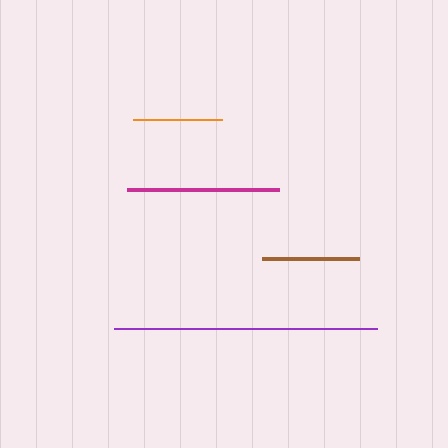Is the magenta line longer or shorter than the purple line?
The purple line is longer than the magenta line.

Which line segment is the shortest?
The orange line is the shortest at approximately 89 pixels.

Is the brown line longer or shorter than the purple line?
The purple line is longer than the brown line.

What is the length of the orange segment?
The orange segment is approximately 89 pixels long.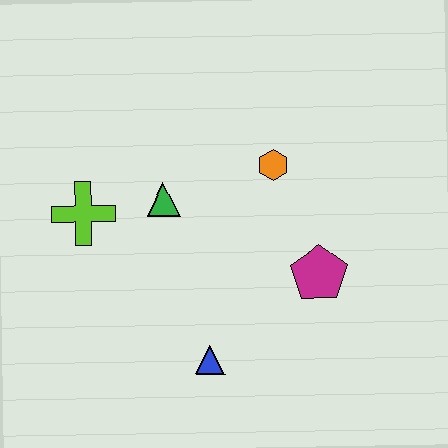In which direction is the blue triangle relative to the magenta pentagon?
The blue triangle is to the left of the magenta pentagon.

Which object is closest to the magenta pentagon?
The orange hexagon is closest to the magenta pentagon.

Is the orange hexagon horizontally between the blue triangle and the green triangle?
No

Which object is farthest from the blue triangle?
The orange hexagon is farthest from the blue triangle.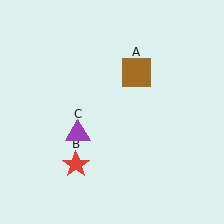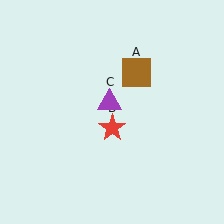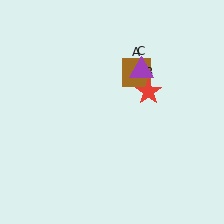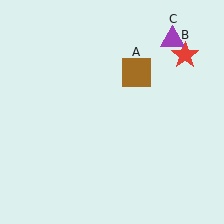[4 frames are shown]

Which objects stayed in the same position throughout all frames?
Brown square (object A) remained stationary.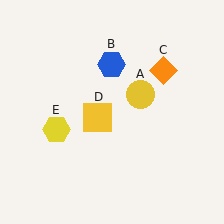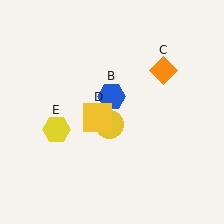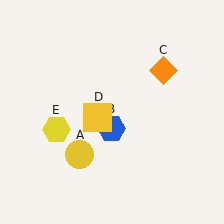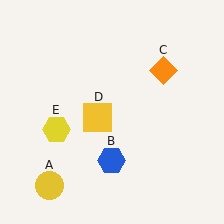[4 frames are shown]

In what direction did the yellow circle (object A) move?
The yellow circle (object A) moved down and to the left.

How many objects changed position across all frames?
2 objects changed position: yellow circle (object A), blue hexagon (object B).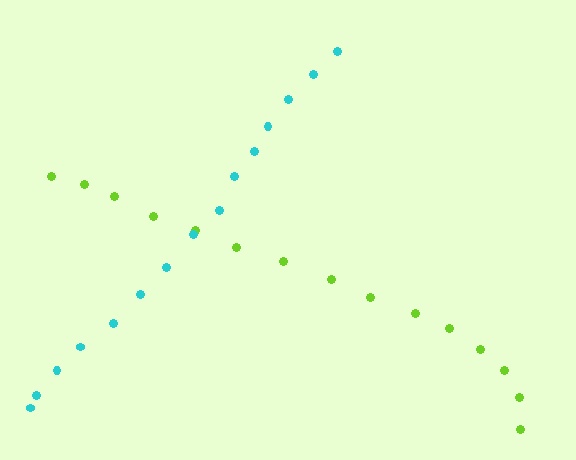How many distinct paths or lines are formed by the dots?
There are 2 distinct paths.